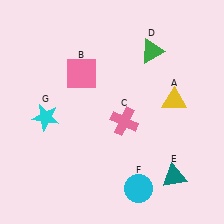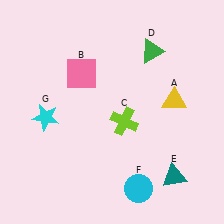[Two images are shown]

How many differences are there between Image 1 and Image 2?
There is 1 difference between the two images.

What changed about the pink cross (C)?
In Image 1, C is pink. In Image 2, it changed to lime.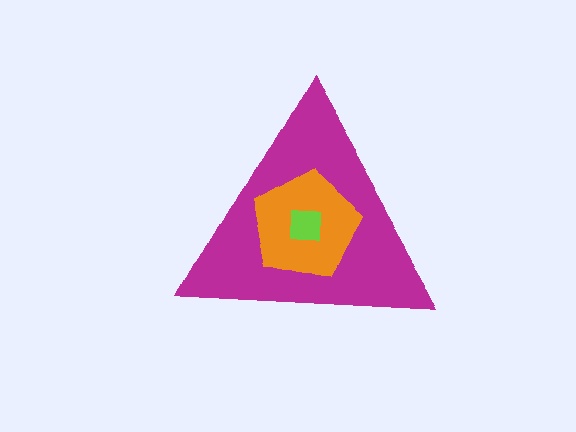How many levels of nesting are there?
3.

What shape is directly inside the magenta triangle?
The orange pentagon.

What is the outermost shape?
The magenta triangle.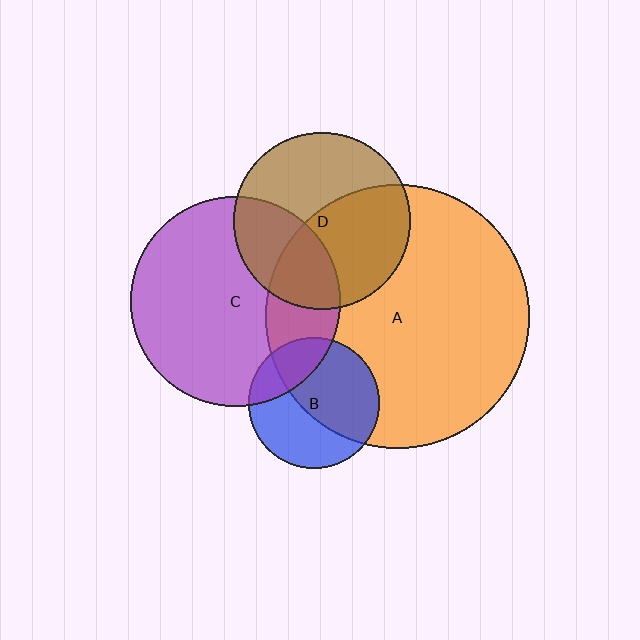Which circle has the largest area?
Circle A (orange).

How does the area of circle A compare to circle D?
Approximately 2.2 times.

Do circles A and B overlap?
Yes.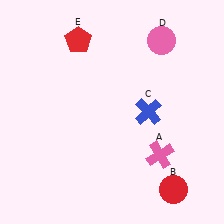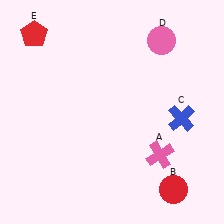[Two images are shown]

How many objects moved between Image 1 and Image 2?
2 objects moved between the two images.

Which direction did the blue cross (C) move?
The blue cross (C) moved right.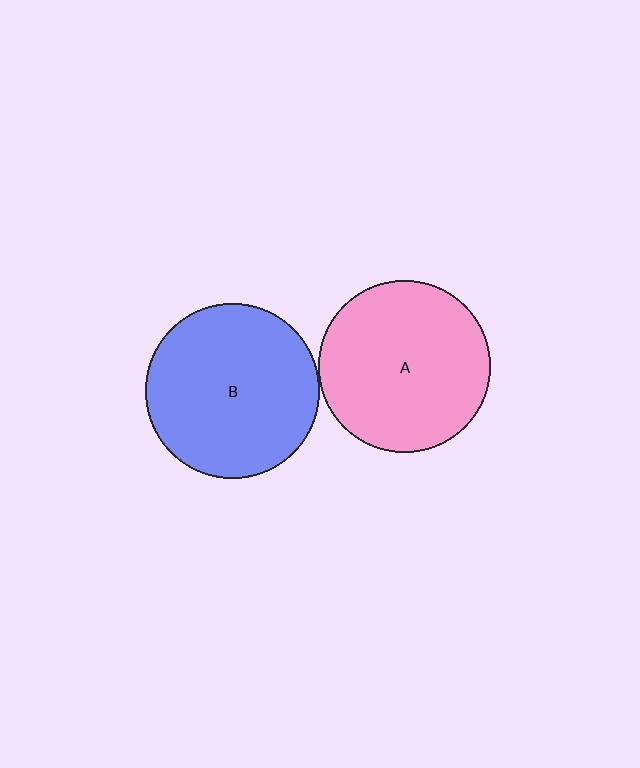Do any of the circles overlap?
No, none of the circles overlap.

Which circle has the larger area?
Circle B (blue).